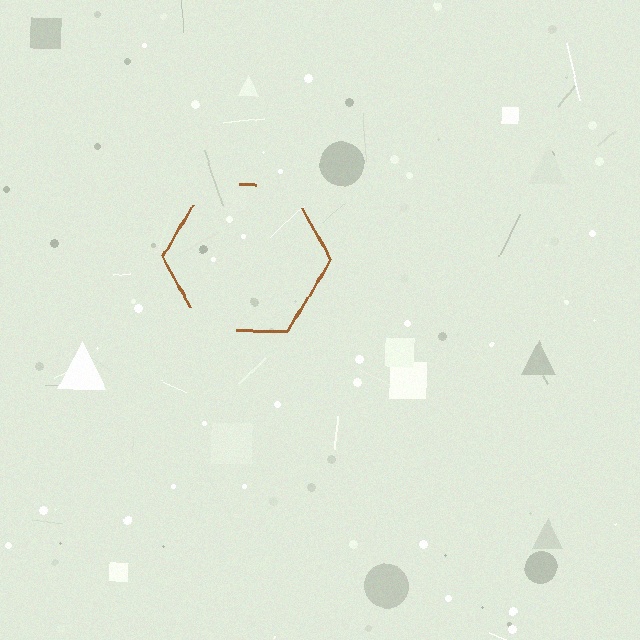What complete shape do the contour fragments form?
The contour fragments form a hexagon.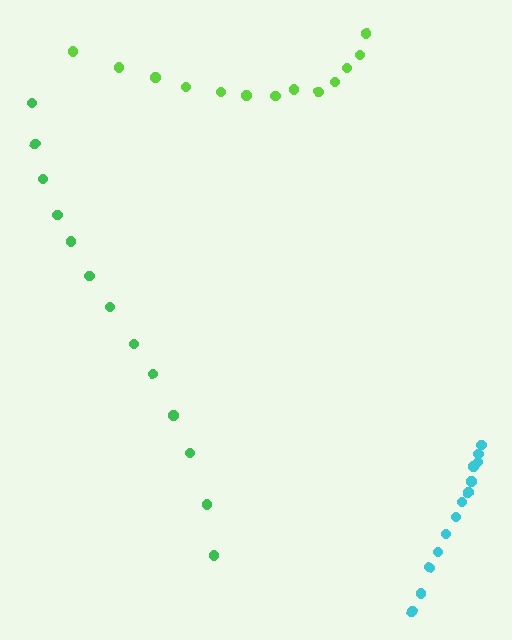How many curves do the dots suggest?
There are 3 distinct paths.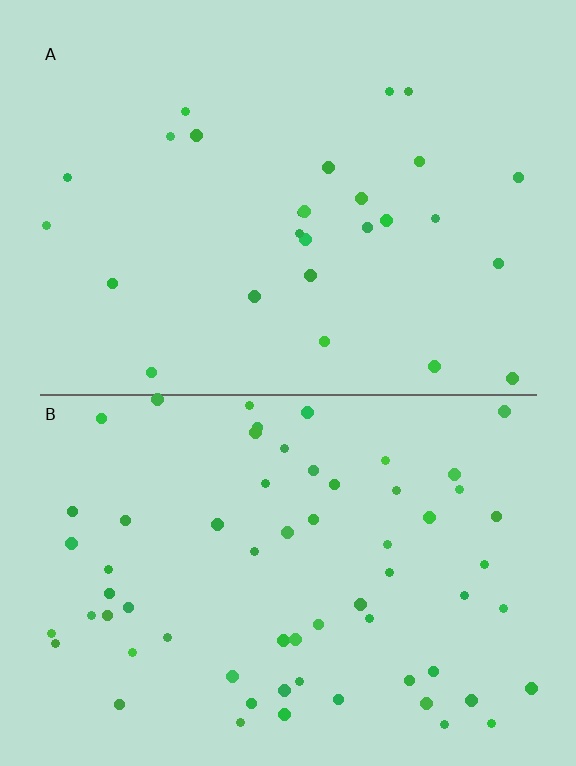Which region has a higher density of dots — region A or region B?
B (the bottom).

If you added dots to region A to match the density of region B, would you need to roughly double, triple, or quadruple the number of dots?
Approximately double.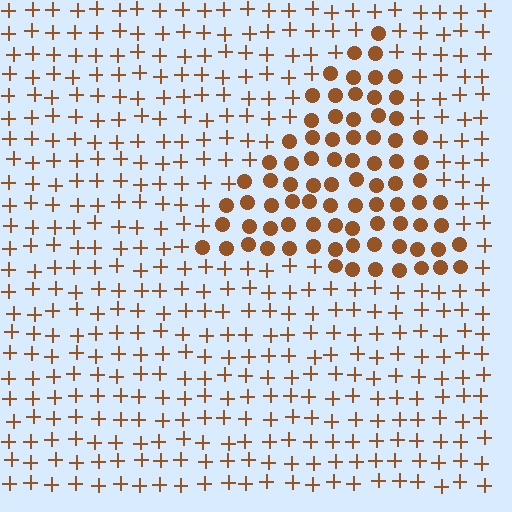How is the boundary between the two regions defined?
The boundary is defined by a change in element shape: circles inside vs. plus signs outside. All elements share the same color and spacing.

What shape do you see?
I see a triangle.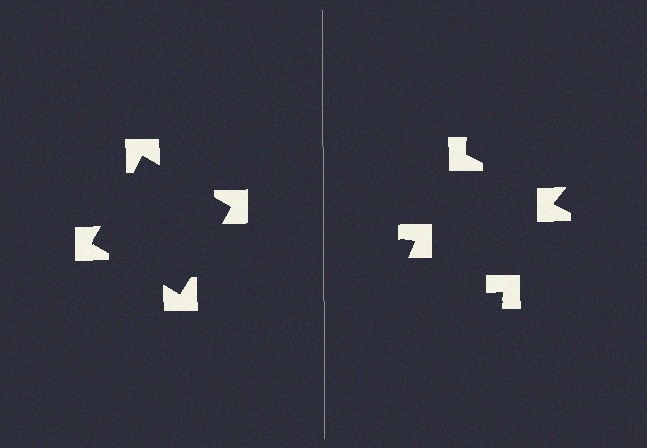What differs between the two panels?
The notched squares are positioned identically on both sides; only the wedge orientations differ. On the left they align to a square; on the right they are misaligned.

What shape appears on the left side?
An illusory square.